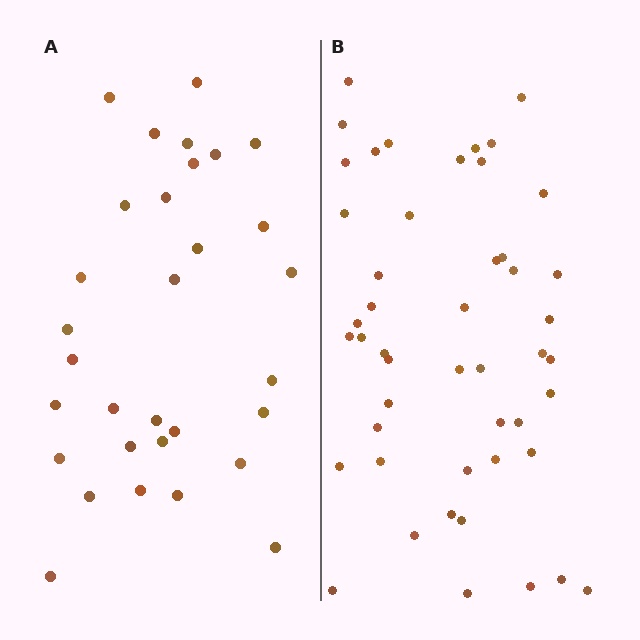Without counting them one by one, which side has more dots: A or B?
Region B (the right region) has more dots.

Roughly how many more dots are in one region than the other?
Region B has approximately 15 more dots than region A.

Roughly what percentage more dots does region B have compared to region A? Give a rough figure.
About 55% more.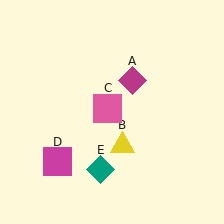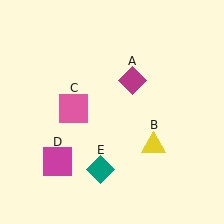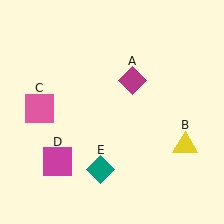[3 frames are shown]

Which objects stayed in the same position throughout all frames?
Magenta diamond (object A) and magenta square (object D) and teal diamond (object E) remained stationary.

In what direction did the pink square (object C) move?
The pink square (object C) moved left.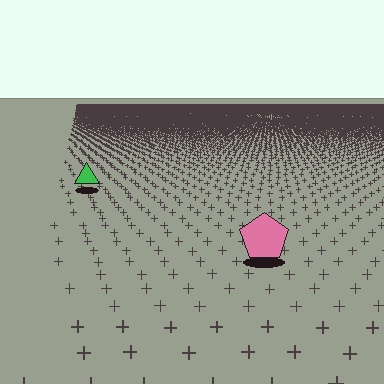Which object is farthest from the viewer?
The green triangle is farthest from the viewer. It appears smaller and the ground texture around it is denser.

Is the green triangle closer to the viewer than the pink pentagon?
No. The pink pentagon is closer — you can tell from the texture gradient: the ground texture is coarser near it.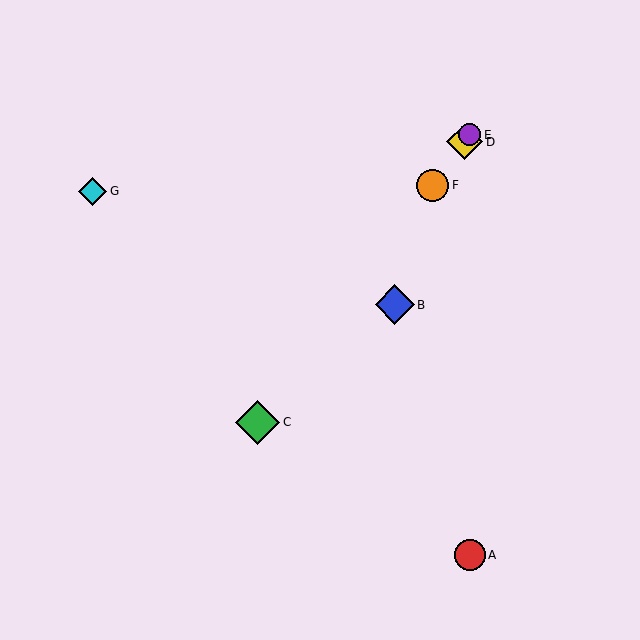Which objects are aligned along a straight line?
Objects C, D, E, F are aligned along a straight line.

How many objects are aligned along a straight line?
4 objects (C, D, E, F) are aligned along a straight line.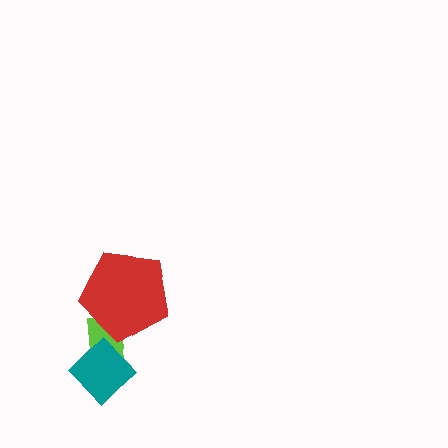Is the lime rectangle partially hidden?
Yes, it is partially covered by another shape.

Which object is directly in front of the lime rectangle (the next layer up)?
The teal diamond is directly in front of the lime rectangle.